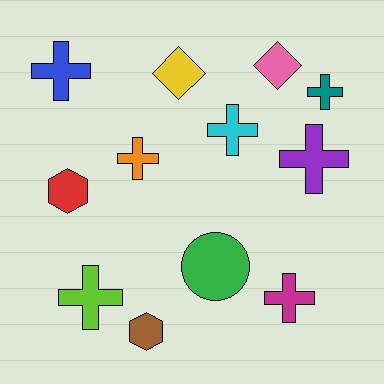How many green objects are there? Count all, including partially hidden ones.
There is 1 green object.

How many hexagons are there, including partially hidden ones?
There are 2 hexagons.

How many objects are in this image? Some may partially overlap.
There are 12 objects.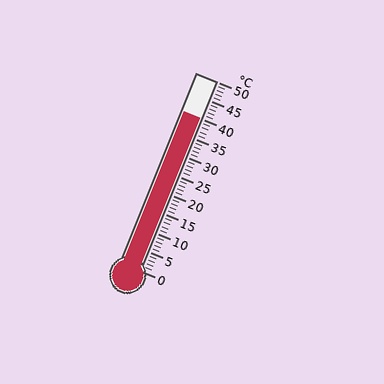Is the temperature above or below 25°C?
The temperature is above 25°C.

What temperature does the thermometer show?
The thermometer shows approximately 40°C.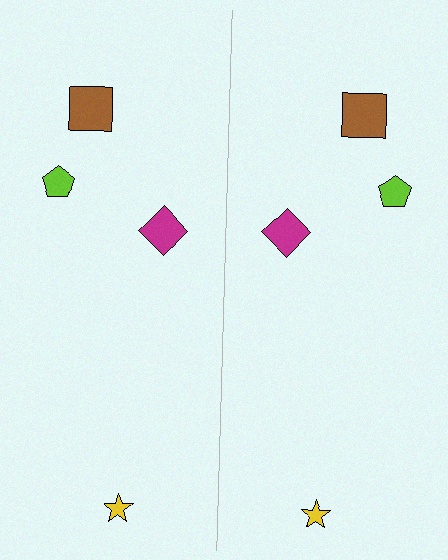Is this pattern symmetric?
Yes, this pattern has bilateral (reflection) symmetry.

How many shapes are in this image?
There are 8 shapes in this image.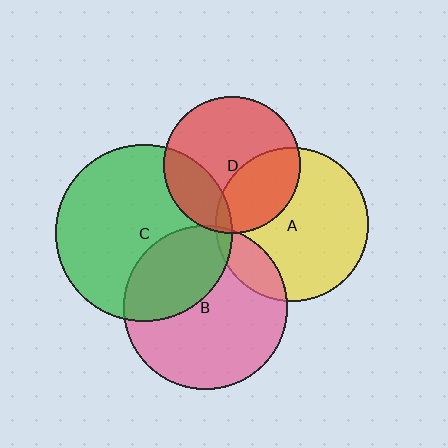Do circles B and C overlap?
Yes.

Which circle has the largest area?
Circle C (green).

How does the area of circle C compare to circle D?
Approximately 1.7 times.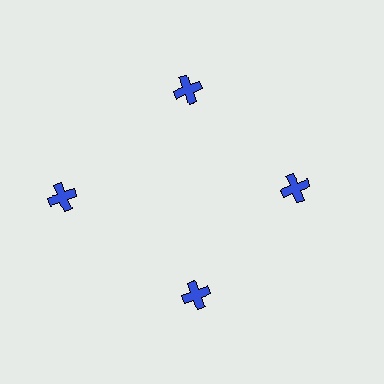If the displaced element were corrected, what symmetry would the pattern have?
It would have 4-fold rotational symmetry — the pattern would map onto itself every 90 degrees.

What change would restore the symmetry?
The symmetry would be restored by moving it inward, back onto the ring so that all 4 crosses sit at equal angles and equal distance from the center.